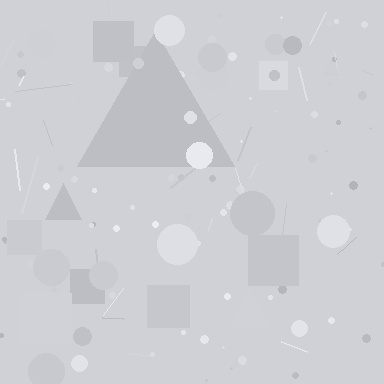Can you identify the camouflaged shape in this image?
The camouflaged shape is a triangle.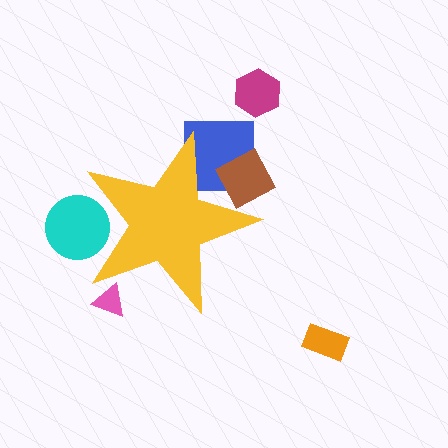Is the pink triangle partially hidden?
Yes, the pink triangle is partially hidden behind the yellow star.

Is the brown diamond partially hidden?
Yes, the brown diamond is partially hidden behind the yellow star.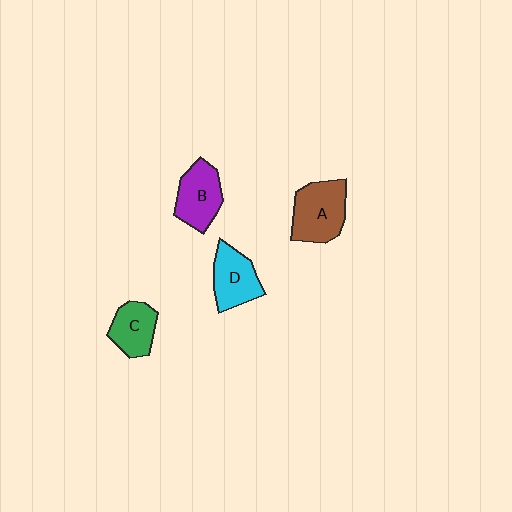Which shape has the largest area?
Shape A (brown).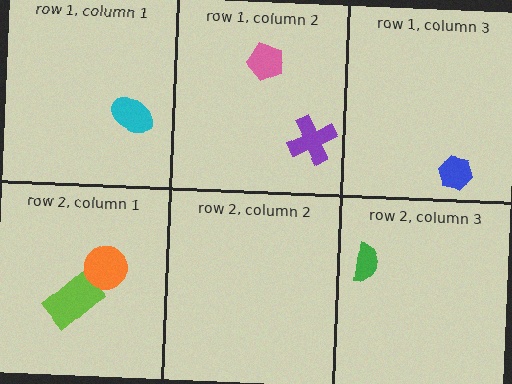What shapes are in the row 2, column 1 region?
The lime rectangle, the orange circle.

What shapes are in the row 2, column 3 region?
The green semicircle.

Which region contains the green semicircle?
The row 2, column 3 region.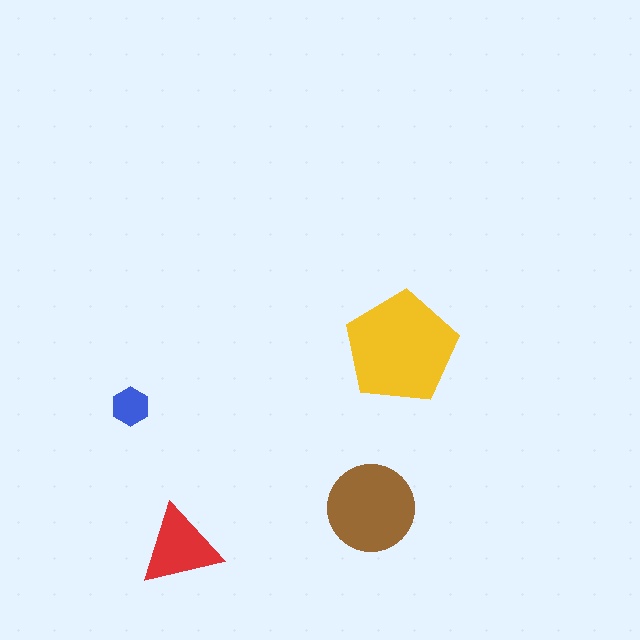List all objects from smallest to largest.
The blue hexagon, the red triangle, the brown circle, the yellow pentagon.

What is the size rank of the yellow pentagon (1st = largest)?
1st.